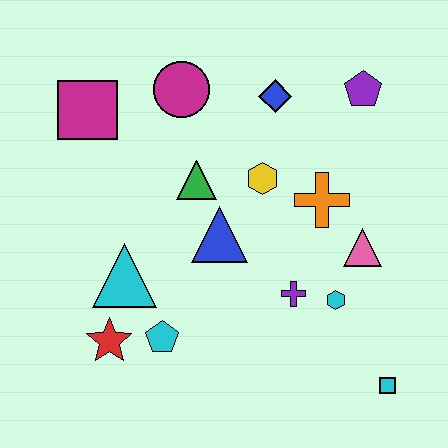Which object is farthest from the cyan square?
The magenta square is farthest from the cyan square.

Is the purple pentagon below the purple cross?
No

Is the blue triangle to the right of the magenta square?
Yes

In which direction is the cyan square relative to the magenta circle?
The cyan square is below the magenta circle.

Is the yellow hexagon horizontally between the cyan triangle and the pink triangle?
Yes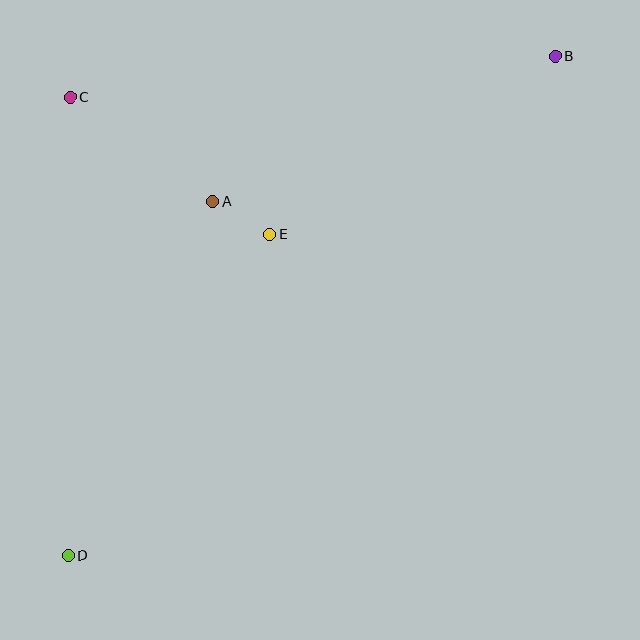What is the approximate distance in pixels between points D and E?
The distance between D and E is approximately 379 pixels.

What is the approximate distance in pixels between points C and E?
The distance between C and E is approximately 242 pixels.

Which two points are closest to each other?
Points A and E are closest to each other.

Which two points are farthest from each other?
Points B and D are farthest from each other.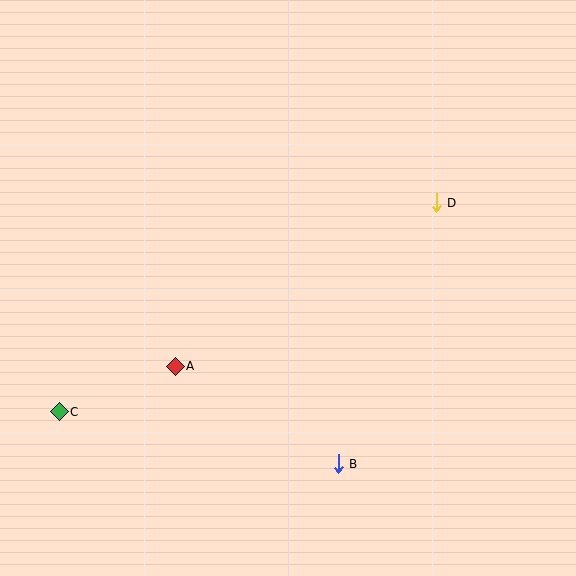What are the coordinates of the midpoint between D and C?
The midpoint between D and C is at (248, 307).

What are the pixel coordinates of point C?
Point C is at (59, 412).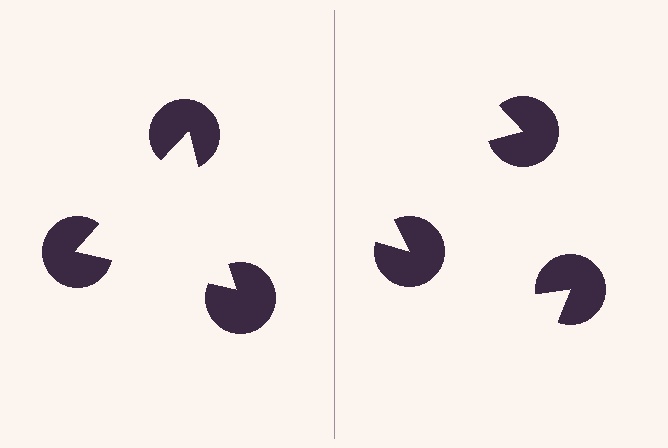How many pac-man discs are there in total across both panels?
6 — 3 on each side.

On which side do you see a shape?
An illusory triangle appears on the left side. On the right side the wedge cuts are rotated, so no coherent shape forms.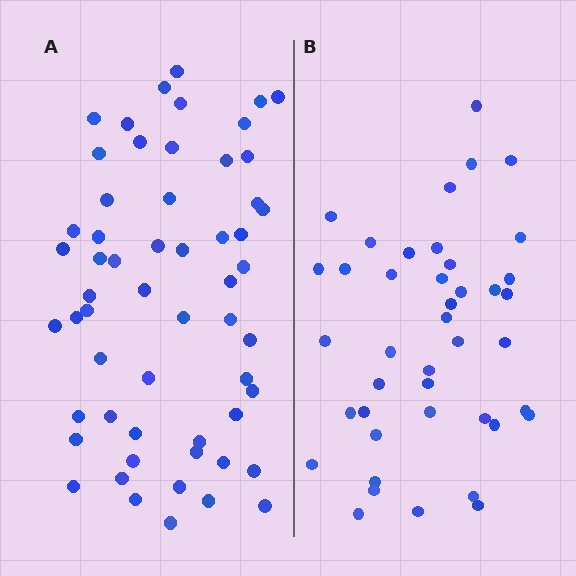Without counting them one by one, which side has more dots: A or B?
Region A (the left region) has more dots.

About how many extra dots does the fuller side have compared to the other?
Region A has approximately 15 more dots than region B.